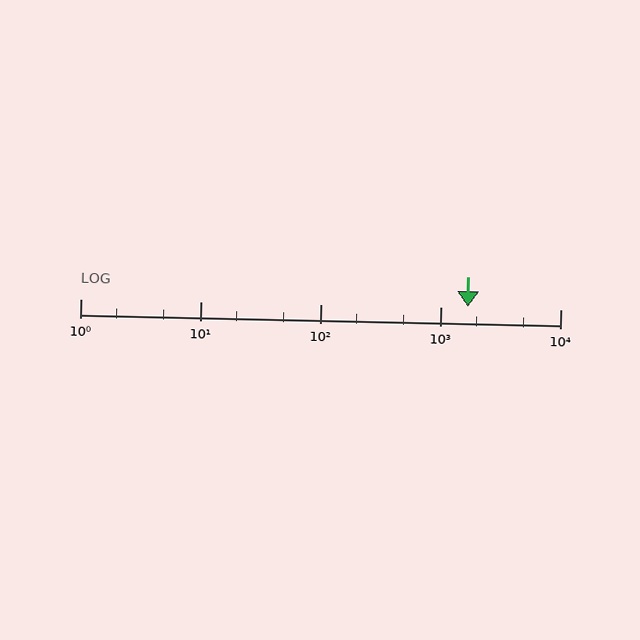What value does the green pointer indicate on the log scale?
The pointer indicates approximately 1700.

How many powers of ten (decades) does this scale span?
The scale spans 4 decades, from 1 to 10000.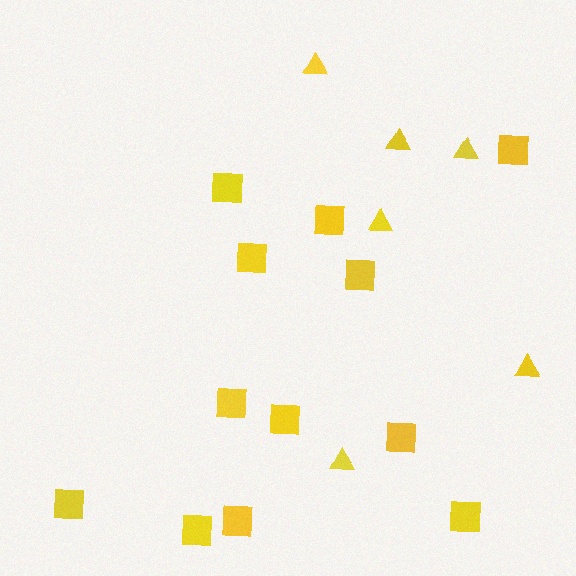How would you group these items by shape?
There are 2 groups: one group of squares (12) and one group of triangles (6).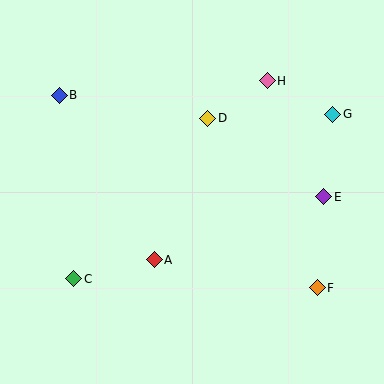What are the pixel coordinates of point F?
Point F is at (317, 288).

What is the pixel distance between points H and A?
The distance between H and A is 211 pixels.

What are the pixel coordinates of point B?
Point B is at (59, 95).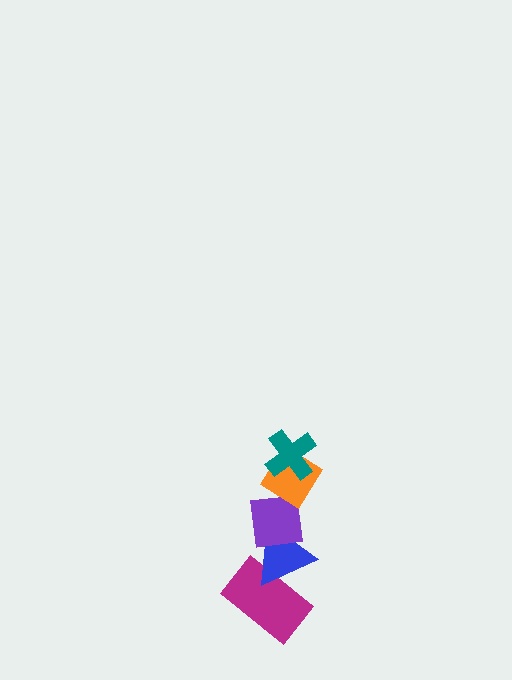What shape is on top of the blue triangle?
The purple square is on top of the blue triangle.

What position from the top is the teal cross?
The teal cross is 1st from the top.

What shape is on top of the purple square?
The orange diamond is on top of the purple square.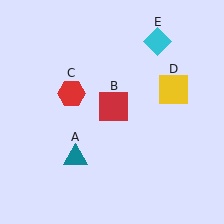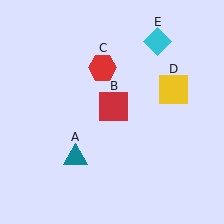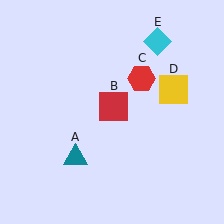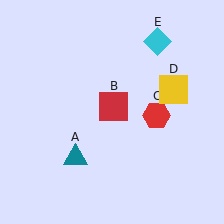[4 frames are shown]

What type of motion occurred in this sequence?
The red hexagon (object C) rotated clockwise around the center of the scene.